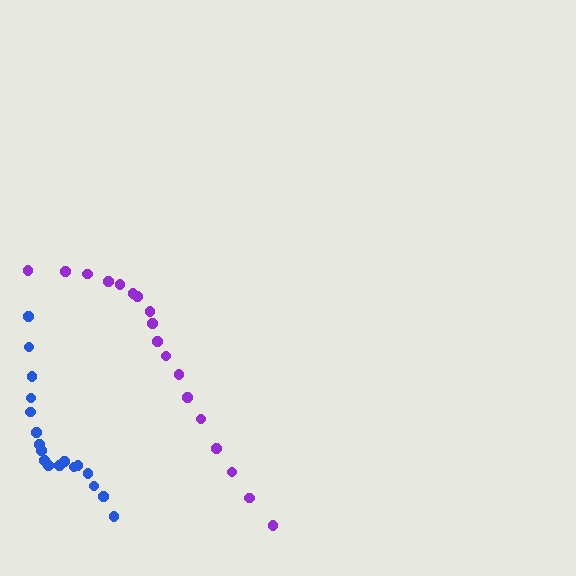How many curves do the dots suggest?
There are 2 distinct paths.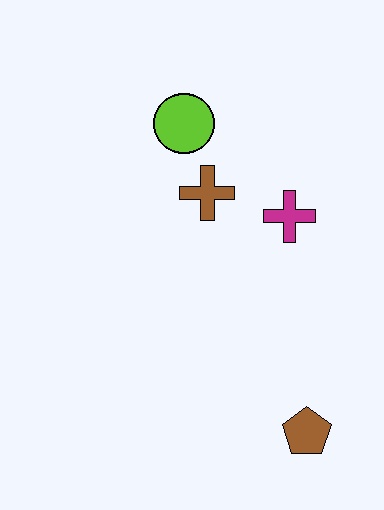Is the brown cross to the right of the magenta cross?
No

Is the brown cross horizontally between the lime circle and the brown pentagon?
Yes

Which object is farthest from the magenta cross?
The brown pentagon is farthest from the magenta cross.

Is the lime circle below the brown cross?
No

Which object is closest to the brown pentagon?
The magenta cross is closest to the brown pentagon.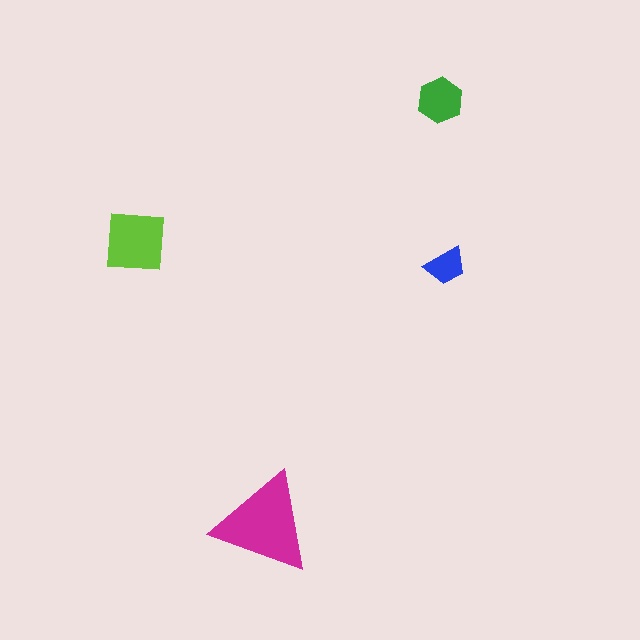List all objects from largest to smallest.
The magenta triangle, the lime square, the green hexagon, the blue trapezoid.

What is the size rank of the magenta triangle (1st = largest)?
1st.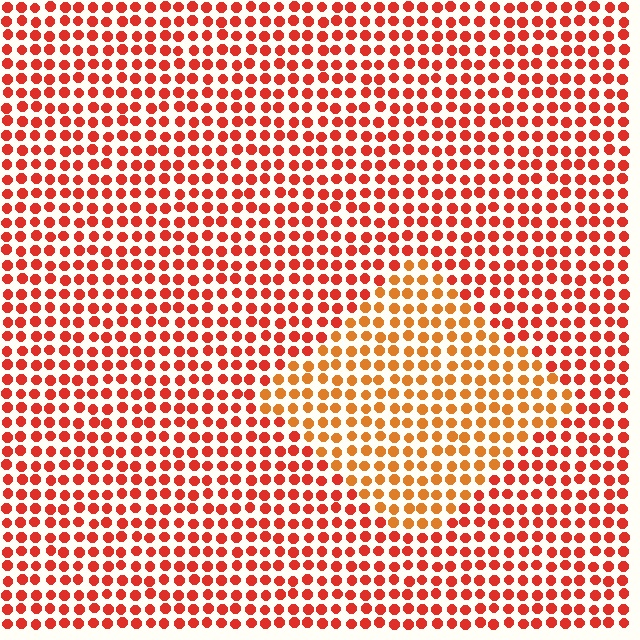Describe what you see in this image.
The image is filled with small red elements in a uniform arrangement. A diamond-shaped region is visible where the elements are tinted to a slightly different hue, forming a subtle color boundary.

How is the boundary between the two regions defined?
The boundary is defined purely by a slight shift in hue (about 26 degrees). Spacing, size, and orientation are identical on both sides.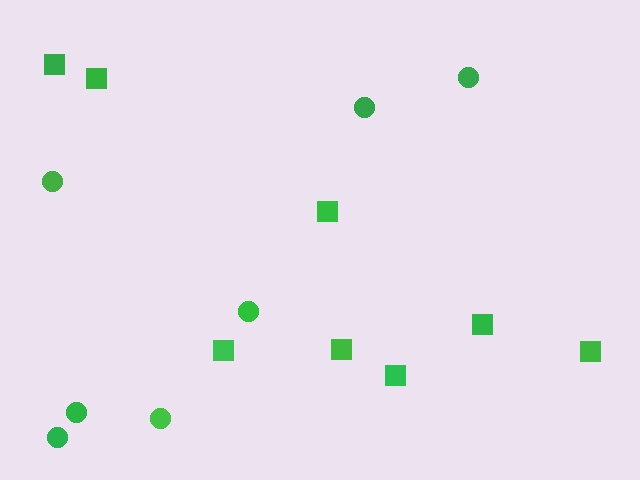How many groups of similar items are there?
There are 2 groups: one group of circles (7) and one group of squares (8).